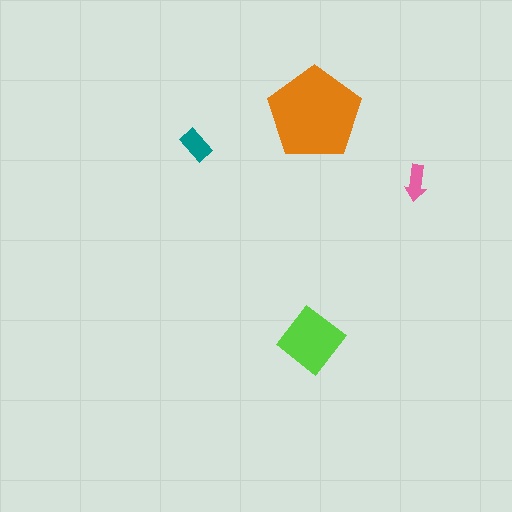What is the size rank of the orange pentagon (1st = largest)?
1st.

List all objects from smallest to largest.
The pink arrow, the teal rectangle, the lime diamond, the orange pentagon.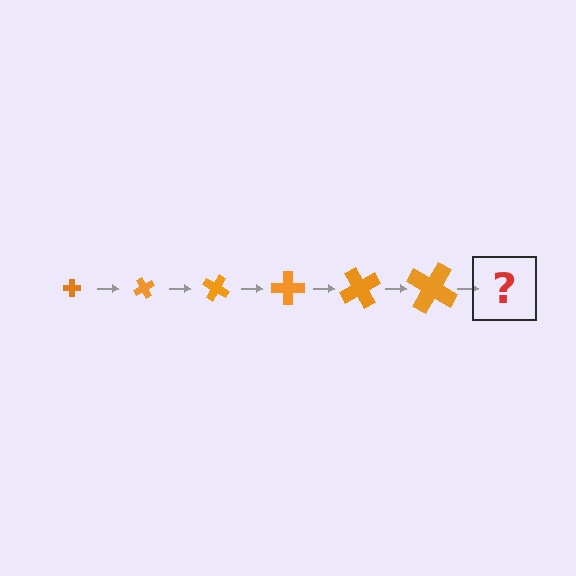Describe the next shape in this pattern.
It should be a cross, larger than the previous one and rotated 360 degrees from the start.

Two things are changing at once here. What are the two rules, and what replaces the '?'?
The two rules are that the cross grows larger each step and it rotates 60 degrees each step. The '?' should be a cross, larger than the previous one and rotated 360 degrees from the start.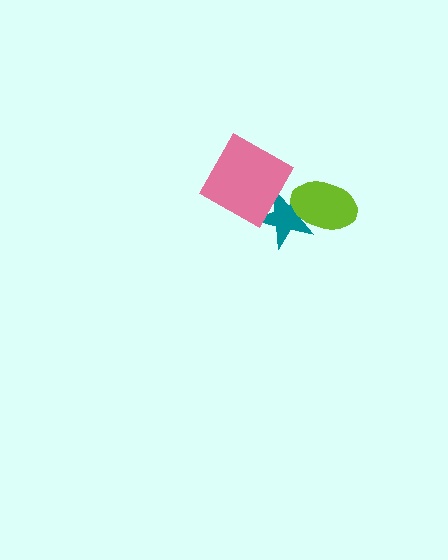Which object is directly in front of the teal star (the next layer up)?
The pink diamond is directly in front of the teal star.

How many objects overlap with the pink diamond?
1 object overlaps with the pink diamond.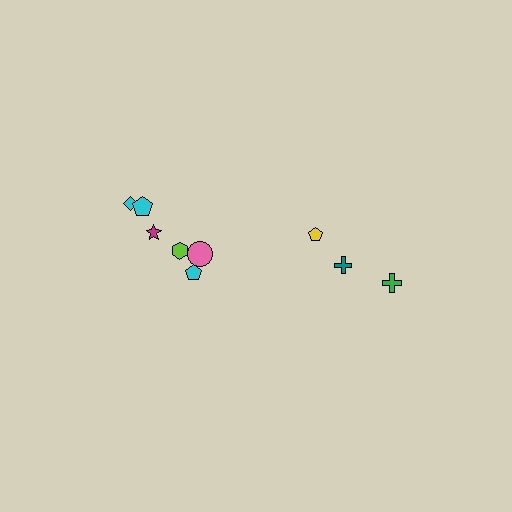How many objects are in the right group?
There are 3 objects.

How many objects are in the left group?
There are 6 objects.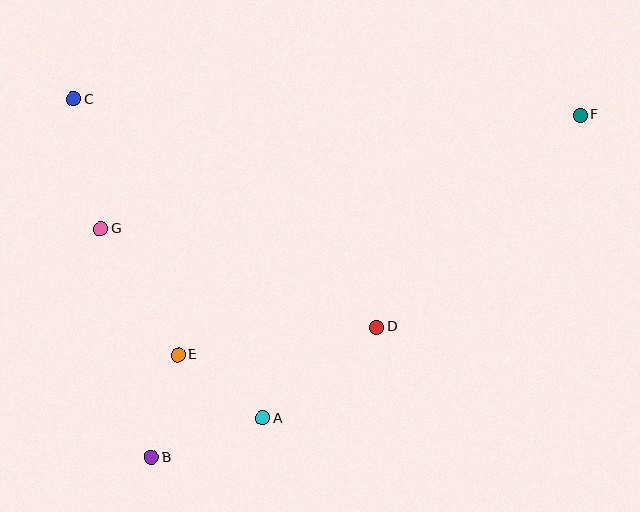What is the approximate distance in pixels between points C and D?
The distance between C and D is approximately 379 pixels.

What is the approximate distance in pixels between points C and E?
The distance between C and E is approximately 276 pixels.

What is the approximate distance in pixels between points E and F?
The distance between E and F is approximately 468 pixels.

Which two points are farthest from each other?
Points B and F are farthest from each other.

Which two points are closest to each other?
Points B and E are closest to each other.